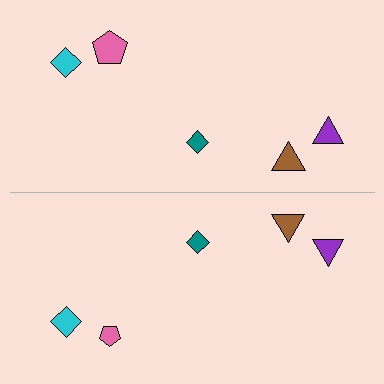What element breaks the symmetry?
The pink pentagon on the bottom side has a different size than its mirror counterpart.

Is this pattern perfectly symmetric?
No, the pattern is not perfectly symmetric. The pink pentagon on the bottom side has a different size than its mirror counterpart.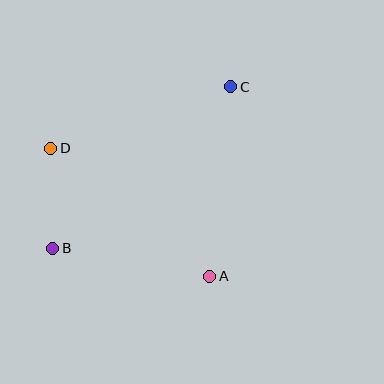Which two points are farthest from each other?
Points B and C are farthest from each other.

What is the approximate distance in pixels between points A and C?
The distance between A and C is approximately 191 pixels.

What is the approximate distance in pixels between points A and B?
The distance between A and B is approximately 159 pixels.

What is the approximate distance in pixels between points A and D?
The distance between A and D is approximately 204 pixels.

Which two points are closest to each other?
Points B and D are closest to each other.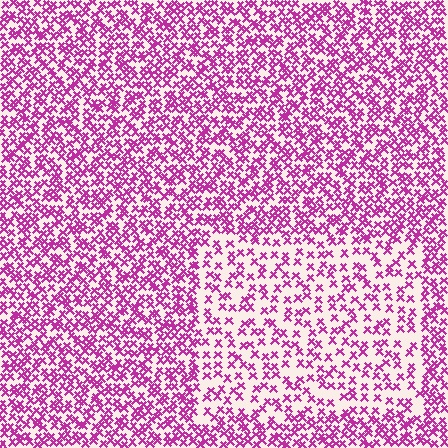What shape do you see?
I see a rectangle.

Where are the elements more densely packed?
The elements are more densely packed outside the rectangle boundary.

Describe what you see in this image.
The image contains small magenta elements arranged at two different densities. A rectangle-shaped region is visible where the elements are less densely packed than the surrounding area.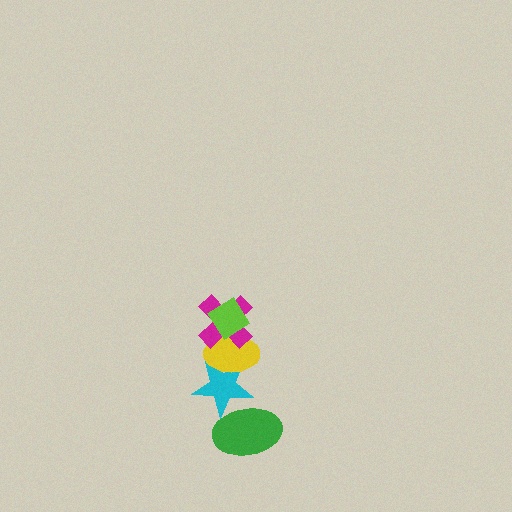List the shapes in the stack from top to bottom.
From top to bottom: the lime diamond, the magenta cross, the yellow ellipse, the cyan star, the green ellipse.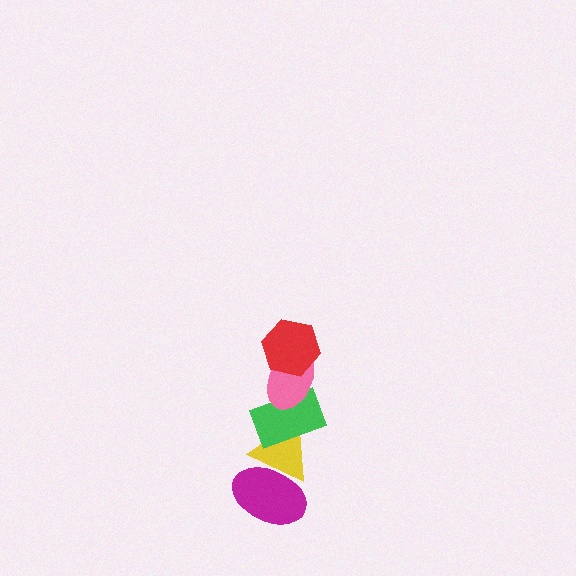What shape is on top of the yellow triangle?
The green rectangle is on top of the yellow triangle.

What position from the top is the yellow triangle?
The yellow triangle is 4th from the top.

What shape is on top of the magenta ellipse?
The yellow triangle is on top of the magenta ellipse.